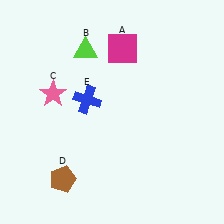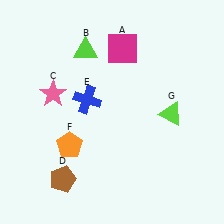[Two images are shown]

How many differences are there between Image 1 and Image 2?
There are 2 differences between the two images.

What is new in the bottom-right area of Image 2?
A lime triangle (G) was added in the bottom-right area of Image 2.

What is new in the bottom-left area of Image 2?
An orange pentagon (F) was added in the bottom-left area of Image 2.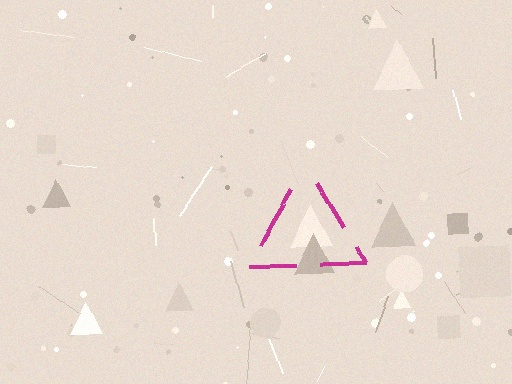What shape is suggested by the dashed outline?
The dashed outline suggests a triangle.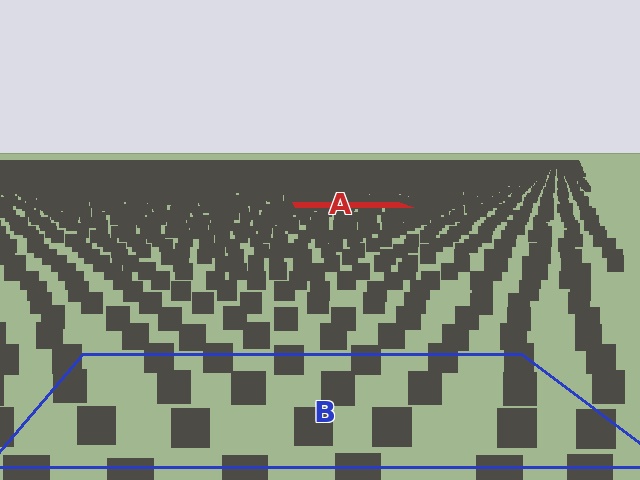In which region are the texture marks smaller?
The texture marks are smaller in region A, because it is farther away.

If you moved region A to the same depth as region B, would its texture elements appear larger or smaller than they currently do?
They would appear larger. At a closer depth, the same texture elements are projected at a bigger on-screen size.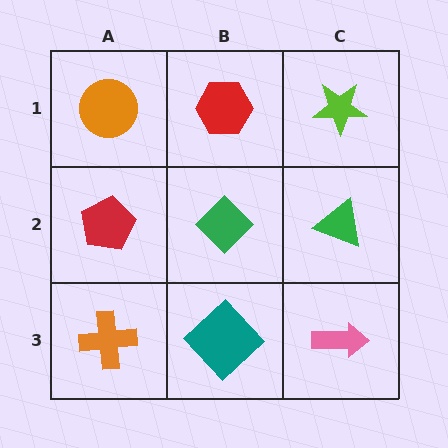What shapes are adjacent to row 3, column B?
A green diamond (row 2, column B), an orange cross (row 3, column A), a pink arrow (row 3, column C).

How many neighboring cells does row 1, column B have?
3.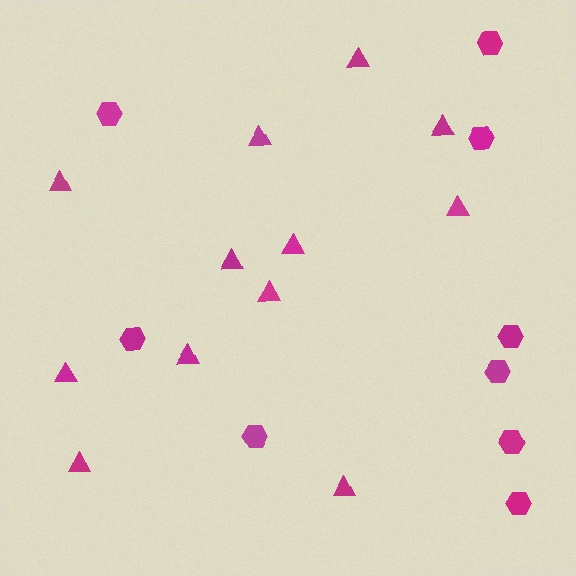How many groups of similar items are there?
There are 2 groups: one group of triangles (12) and one group of hexagons (9).